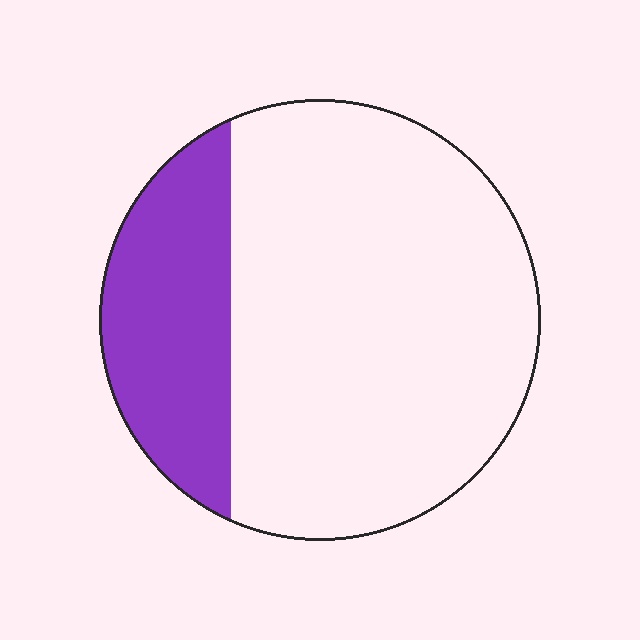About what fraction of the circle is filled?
About one quarter (1/4).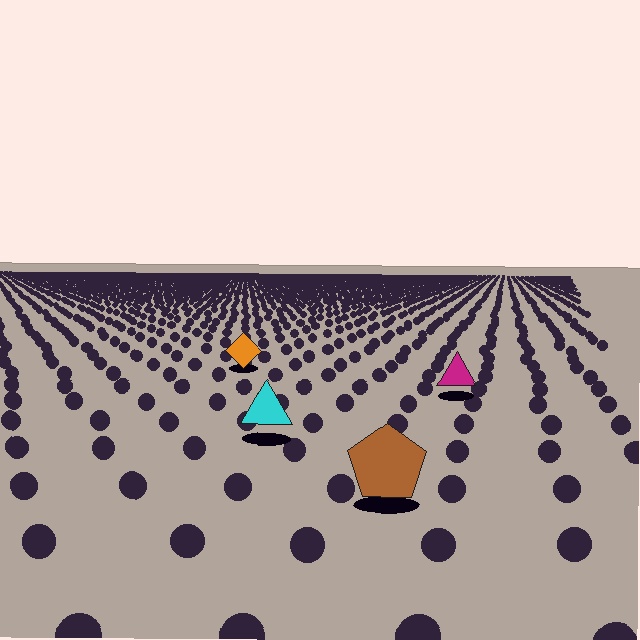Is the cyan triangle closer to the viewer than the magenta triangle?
Yes. The cyan triangle is closer — you can tell from the texture gradient: the ground texture is coarser near it.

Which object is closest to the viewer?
The brown pentagon is closest. The texture marks near it are larger and more spread out.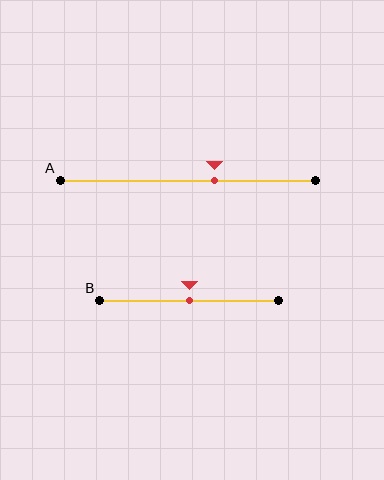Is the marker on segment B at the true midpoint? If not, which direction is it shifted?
Yes, the marker on segment B is at the true midpoint.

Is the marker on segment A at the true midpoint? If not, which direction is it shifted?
No, the marker on segment A is shifted to the right by about 11% of the segment length.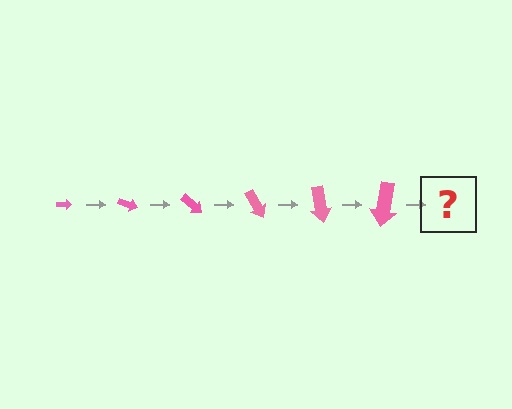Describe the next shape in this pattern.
It should be an arrow, larger than the previous one and rotated 120 degrees from the start.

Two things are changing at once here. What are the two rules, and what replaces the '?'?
The two rules are that the arrow grows larger each step and it rotates 20 degrees each step. The '?' should be an arrow, larger than the previous one and rotated 120 degrees from the start.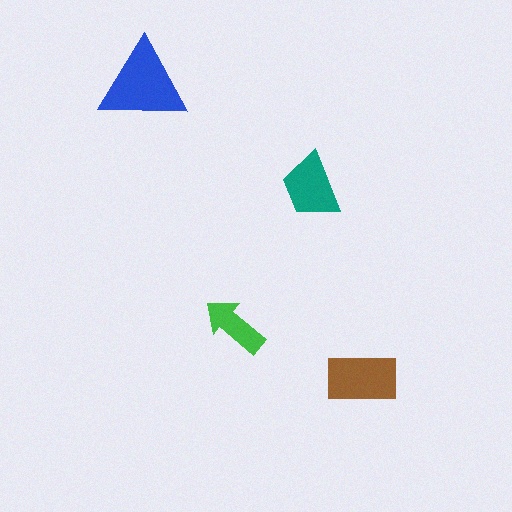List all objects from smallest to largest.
The green arrow, the teal trapezoid, the brown rectangle, the blue triangle.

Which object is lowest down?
The brown rectangle is bottommost.